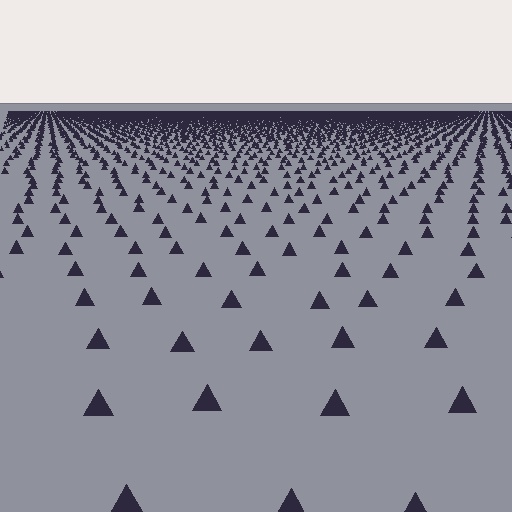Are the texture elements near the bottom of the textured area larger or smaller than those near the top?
Larger. Near the bottom, elements are closer to the viewer and appear at a bigger on-screen size.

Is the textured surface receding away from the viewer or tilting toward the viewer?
The surface is receding away from the viewer. Texture elements get smaller and denser toward the top.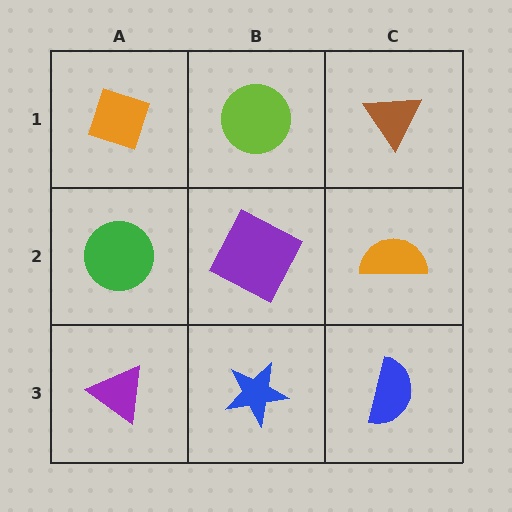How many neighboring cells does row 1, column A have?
2.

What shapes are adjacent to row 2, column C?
A brown triangle (row 1, column C), a blue semicircle (row 3, column C), a purple square (row 2, column B).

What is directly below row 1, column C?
An orange semicircle.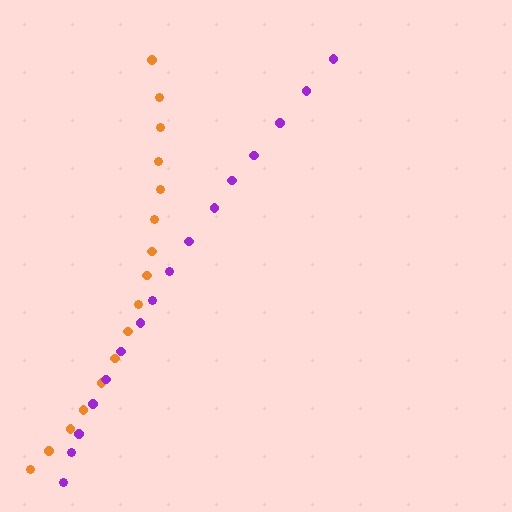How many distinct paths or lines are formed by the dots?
There are 2 distinct paths.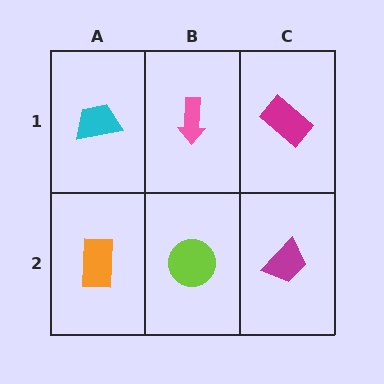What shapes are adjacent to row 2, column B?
A pink arrow (row 1, column B), an orange rectangle (row 2, column A), a magenta trapezoid (row 2, column C).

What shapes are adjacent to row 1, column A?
An orange rectangle (row 2, column A), a pink arrow (row 1, column B).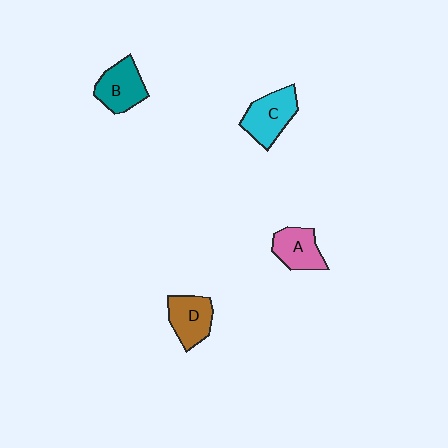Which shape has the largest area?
Shape C (cyan).